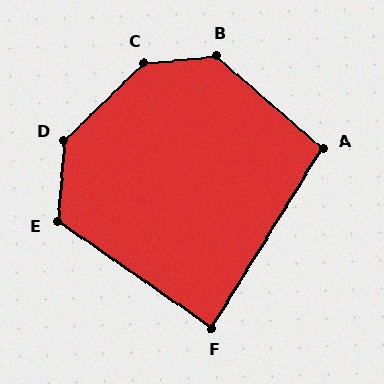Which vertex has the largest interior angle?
C, at approximately 141 degrees.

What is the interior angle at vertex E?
Approximately 120 degrees (obtuse).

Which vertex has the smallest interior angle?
F, at approximately 87 degrees.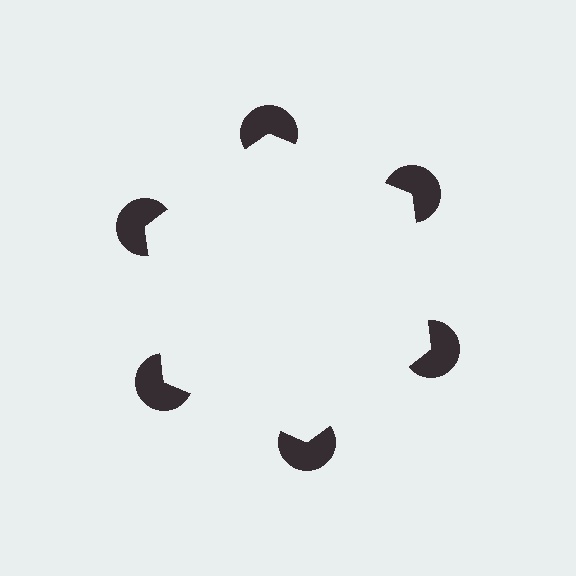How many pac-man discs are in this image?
There are 6 — one at each vertex of the illusory hexagon.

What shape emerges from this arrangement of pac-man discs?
An illusory hexagon — its edges are inferred from the aligned wedge cuts in the pac-man discs, not physically drawn.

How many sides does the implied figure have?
6 sides.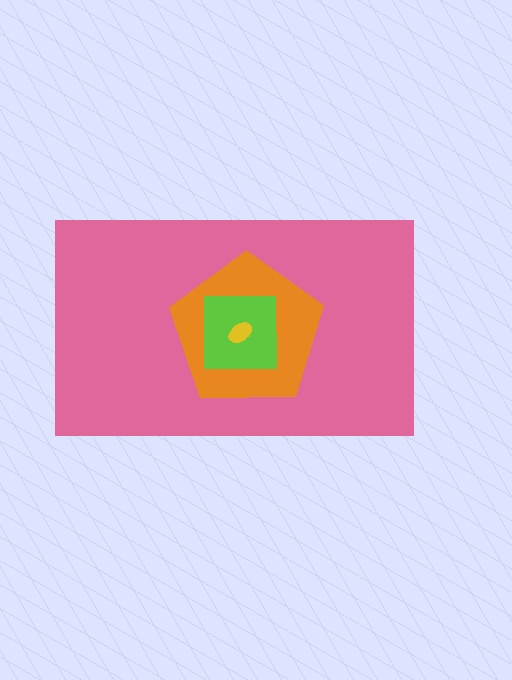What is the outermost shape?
The pink rectangle.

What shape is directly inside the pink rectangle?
The orange pentagon.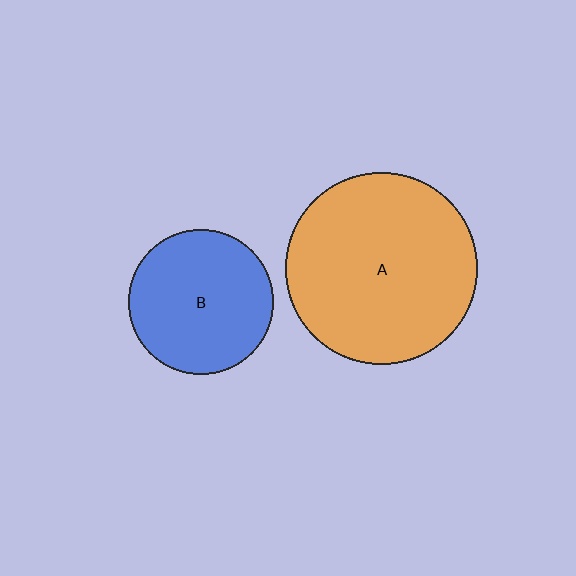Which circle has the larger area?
Circle A (orange).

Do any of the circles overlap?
No, none of the circles overlap.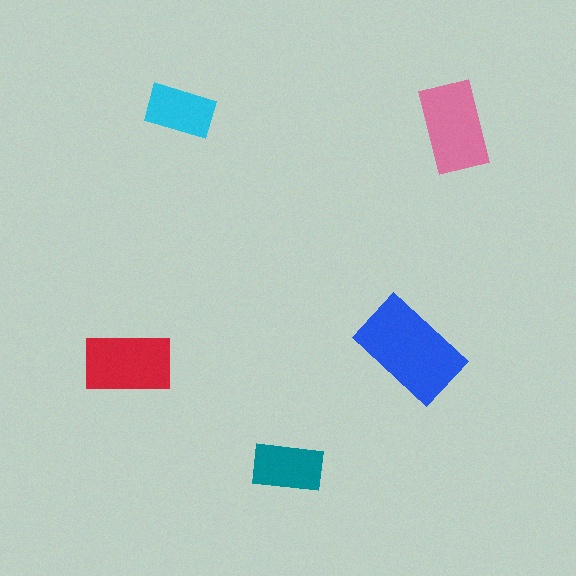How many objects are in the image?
There are 5 objects in the image.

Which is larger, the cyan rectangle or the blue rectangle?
The blue one.